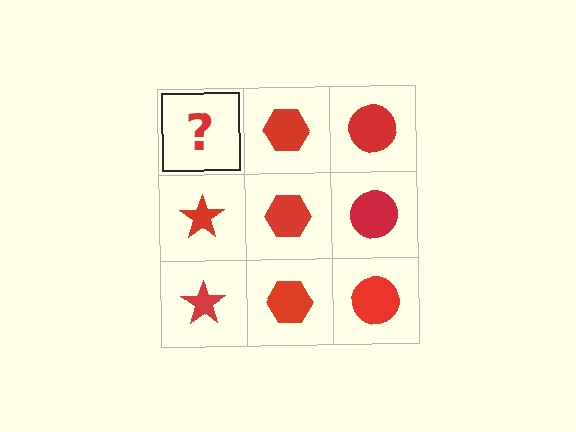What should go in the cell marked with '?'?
The missing cell should contain a red star.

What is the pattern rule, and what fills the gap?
The rule is that each column has a consistent shape. The gap should be filled with a red star.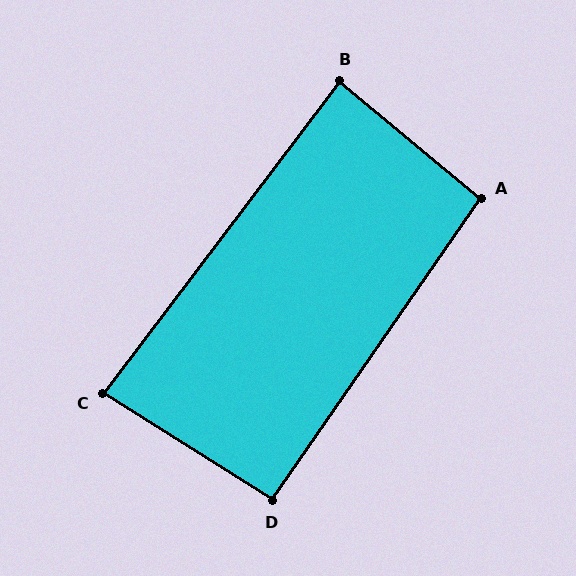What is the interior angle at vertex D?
Approximately 92 degrees (approximately right).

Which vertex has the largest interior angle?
A, at approximately 95 degrees.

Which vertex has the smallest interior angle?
C, at approximately 85 degrees.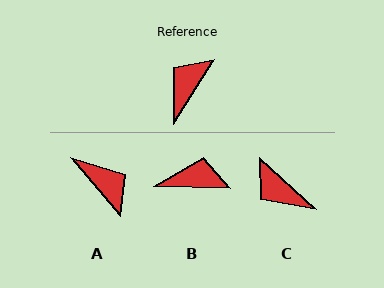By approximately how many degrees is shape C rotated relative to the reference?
Approximately 80 degrees counter-clockwise.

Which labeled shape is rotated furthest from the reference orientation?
A, about 107 degrees away.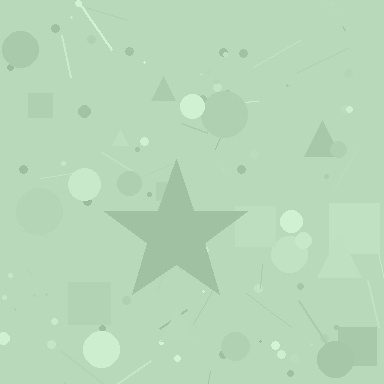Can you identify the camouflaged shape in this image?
The camouflaged shape is a star.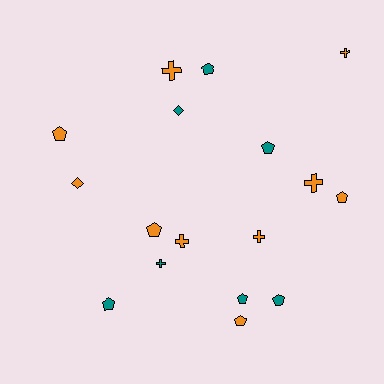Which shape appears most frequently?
Pentagon, with 9 objects.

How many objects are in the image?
There are 17 objects.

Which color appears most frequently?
Orange, with 10 objects.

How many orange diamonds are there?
There is 1 orange diamond.